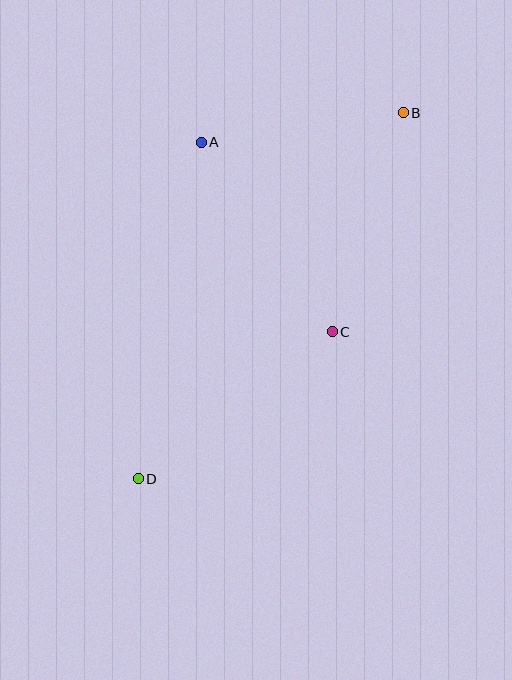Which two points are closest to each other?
Points A and B are closest to each other.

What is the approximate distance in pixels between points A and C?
The distance between A and C is approximately 231 pixels.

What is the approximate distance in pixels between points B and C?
The distance between B and C is approximately 230 pixels.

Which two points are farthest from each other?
Points B and D are farthest from each other.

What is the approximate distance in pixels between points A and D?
The distance between A and D is approximately 342 pixels.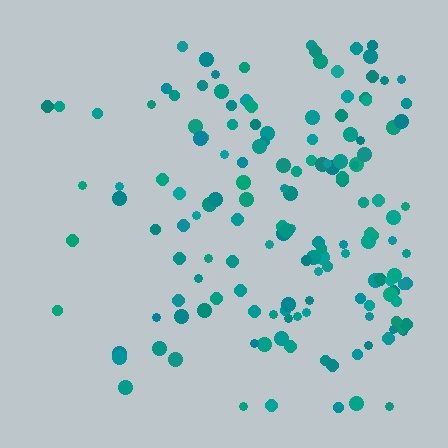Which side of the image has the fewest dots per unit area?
The left.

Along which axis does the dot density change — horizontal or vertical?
Horizontal.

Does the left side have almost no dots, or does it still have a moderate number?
Still a moderate number, just noticeably fewer than the right.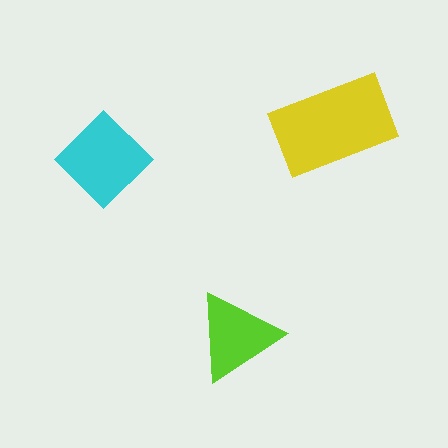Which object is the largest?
The yellow rectangle.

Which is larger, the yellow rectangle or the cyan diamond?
The yellow rectangle.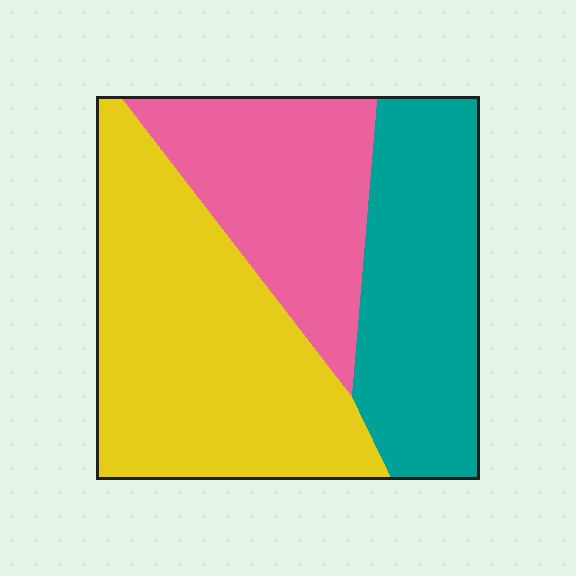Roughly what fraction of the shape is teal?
Teal covers 30% of the shape.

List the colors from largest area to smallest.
From largest to smallest: yellow, teal, pink.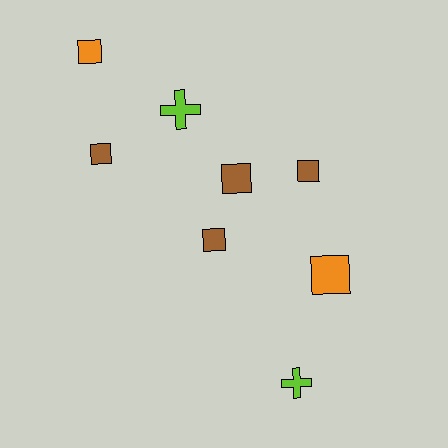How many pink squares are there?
There are no pink squares.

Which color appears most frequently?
Brown, with 4 objects.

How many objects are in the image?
There are 8 objects.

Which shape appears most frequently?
Square, with 6 objects.